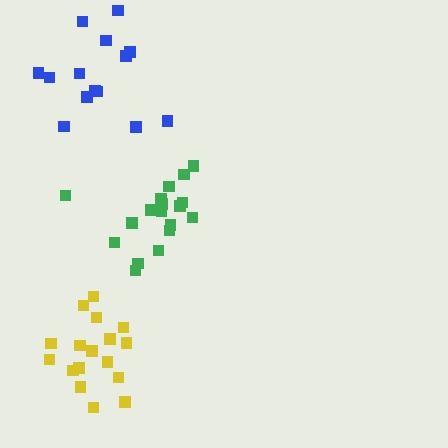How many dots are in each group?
Group 1: 17 dots, Group 2: 18 dots, Group 3: 14 dots (49 total).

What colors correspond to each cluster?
The clusters are colored: yellow, green, blue.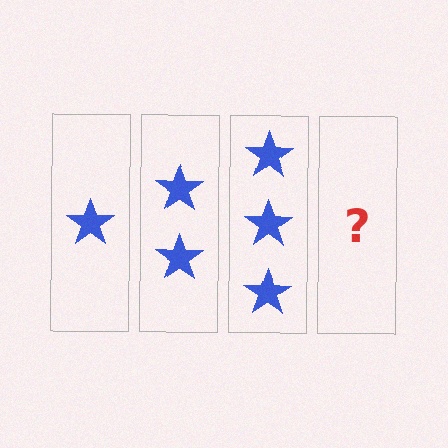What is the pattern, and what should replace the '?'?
The pattern is that each step adds one more star. The '?' should be 4 stars.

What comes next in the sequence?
The next element should be 4 stars.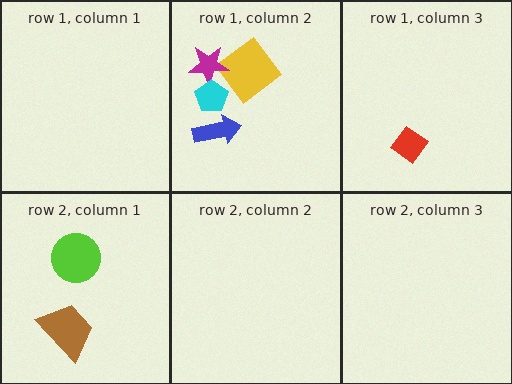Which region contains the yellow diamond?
The row 1, column 2 region.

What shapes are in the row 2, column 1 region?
The brown trapezoid, the lime circle.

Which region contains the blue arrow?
The row 1, column 2 region.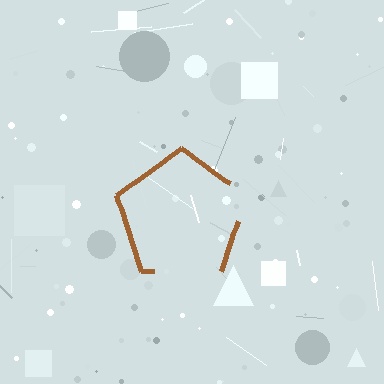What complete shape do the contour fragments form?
The contour fragments form a pentagon.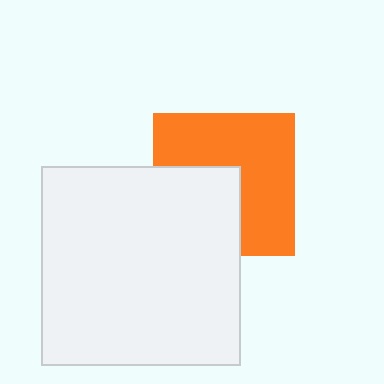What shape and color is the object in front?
The object in front is a white square.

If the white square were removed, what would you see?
You would see the complete orange square.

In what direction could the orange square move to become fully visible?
The orange square could move toward the upper-right. That would shift it out from behind the white square entirely.